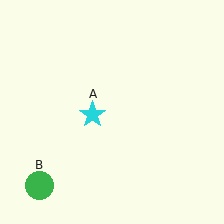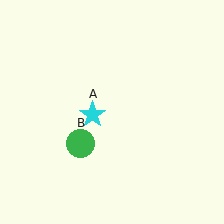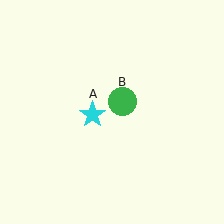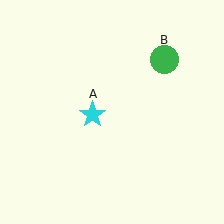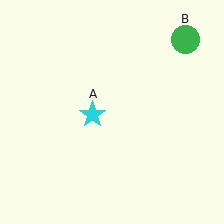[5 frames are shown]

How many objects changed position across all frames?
1 object changed position: green circle (object B).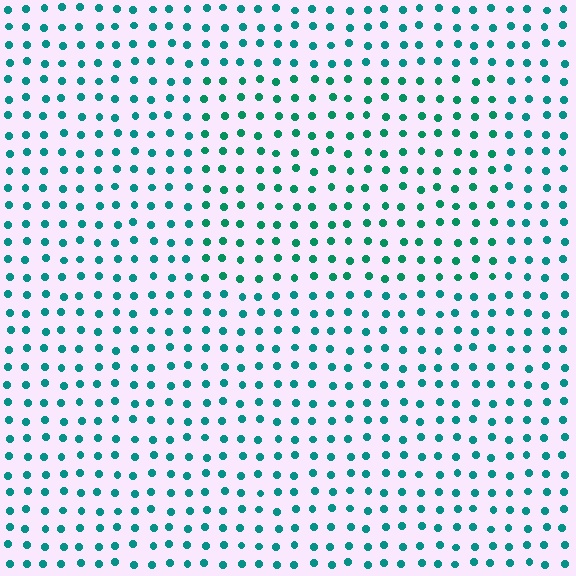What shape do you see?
I see a rectangle.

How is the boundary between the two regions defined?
The boundary is defined purely by a slight shift in hue (about 18 degrees). Spacing, size, and orientation are identical on both sides.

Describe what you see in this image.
The image is filled with small teal elements in a uniform arrangement. A rectangle-shaped region is visible where the elements are tinted to a slightly different hue, forming a subtle color boundary.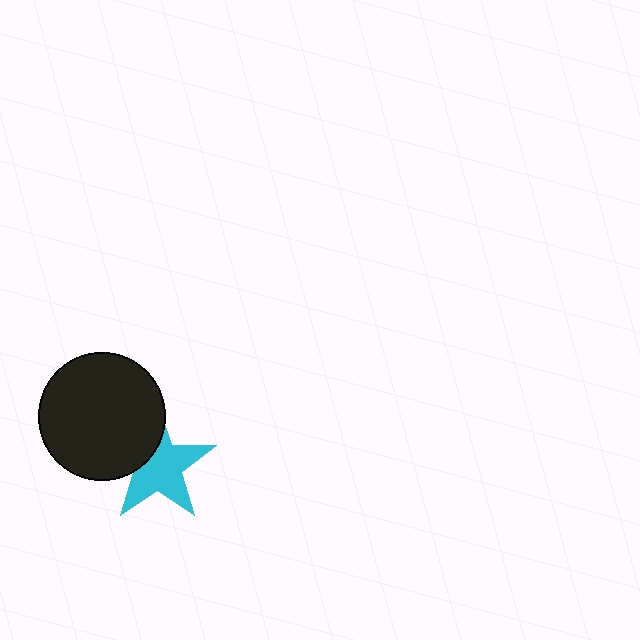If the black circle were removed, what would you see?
You would see the complete cyan star.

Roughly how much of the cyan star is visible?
Most of it is visible (roughly 69%).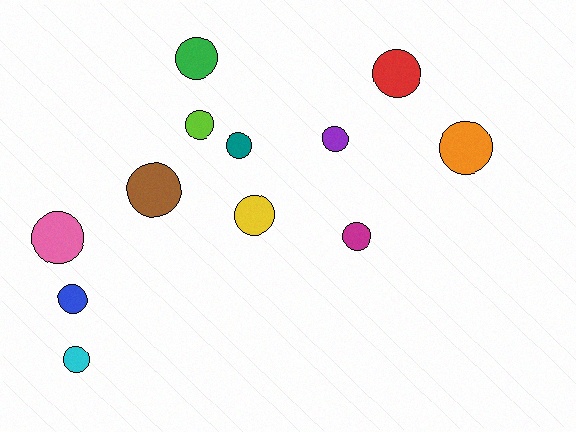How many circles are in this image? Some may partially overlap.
There are 12 circles.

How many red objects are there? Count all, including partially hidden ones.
There is 1 red object.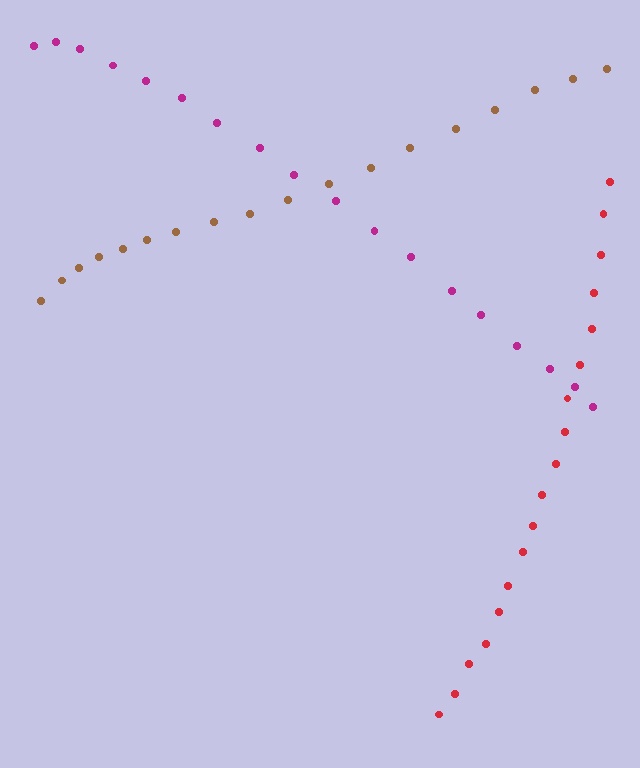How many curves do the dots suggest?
There are 3 distinct paths.